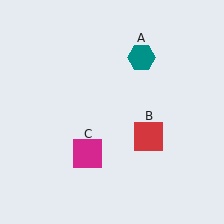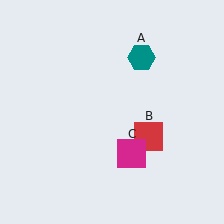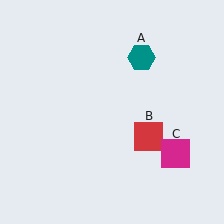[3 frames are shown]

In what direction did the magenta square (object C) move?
The magenta square (object C) moved right.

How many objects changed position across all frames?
1 object changed position: magenta square (object C).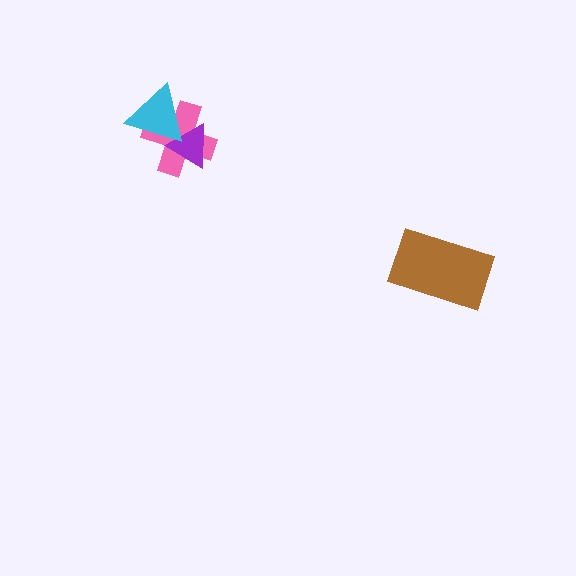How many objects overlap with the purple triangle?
2 objects overlap with the purple triangle.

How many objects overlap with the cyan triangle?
2 objects overlap with the cyan triangle.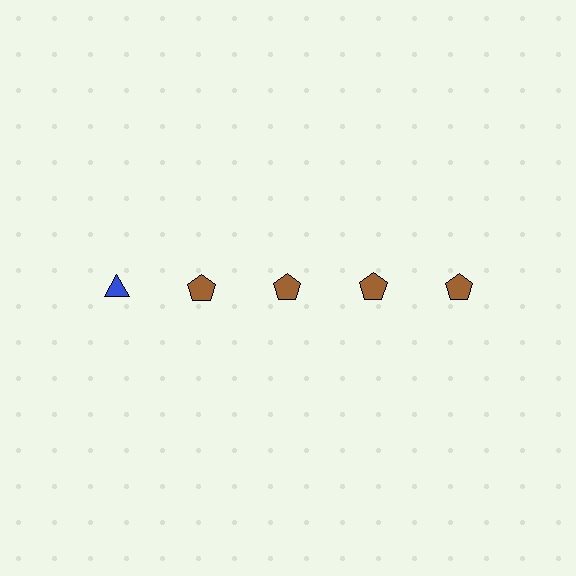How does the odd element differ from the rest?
It differs in both color (blue instead of brown) and shape (triangle instead of pentagon).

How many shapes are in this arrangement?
There are 5 shapes arranged in a grid pattern.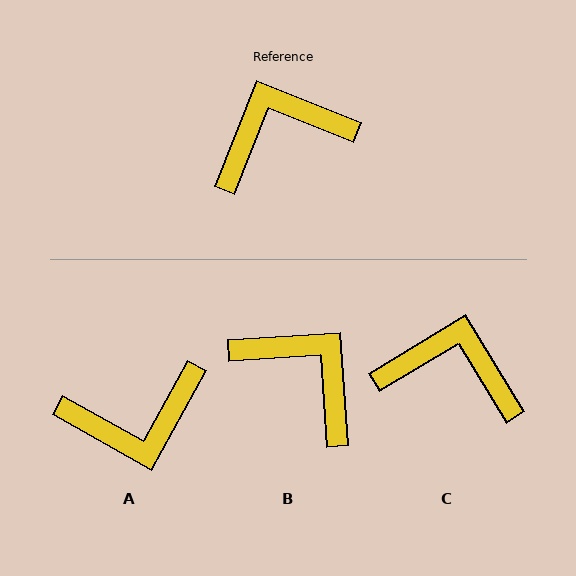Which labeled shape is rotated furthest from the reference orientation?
A, about 173 degrees away.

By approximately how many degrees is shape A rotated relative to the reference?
Approximately 173 degrees counter-clockwise.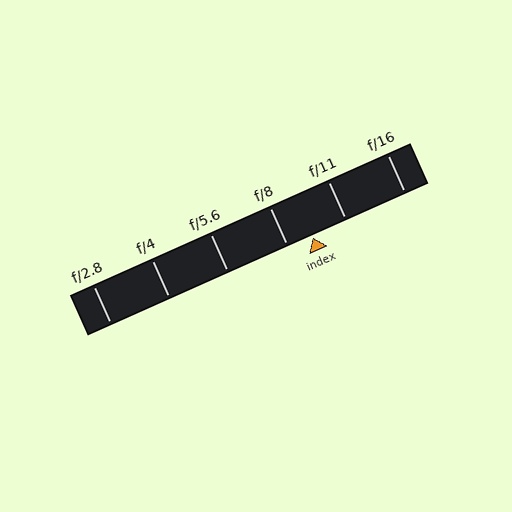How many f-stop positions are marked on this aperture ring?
There are 6 f-stop positions marked.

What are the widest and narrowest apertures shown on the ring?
The widest aperture shown is f/2.8 and the narrowest is f/16.